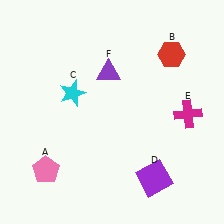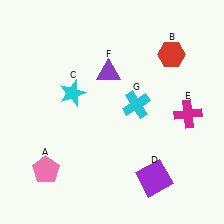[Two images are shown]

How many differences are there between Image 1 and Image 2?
There is 1 difference between the two images.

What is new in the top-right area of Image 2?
A cyan cross (G) was added in the top-right area of Image 2.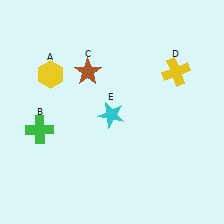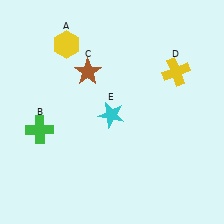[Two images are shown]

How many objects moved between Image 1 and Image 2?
1 object moved between the two images.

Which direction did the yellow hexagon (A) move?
The yellow hexagon (A) moved up.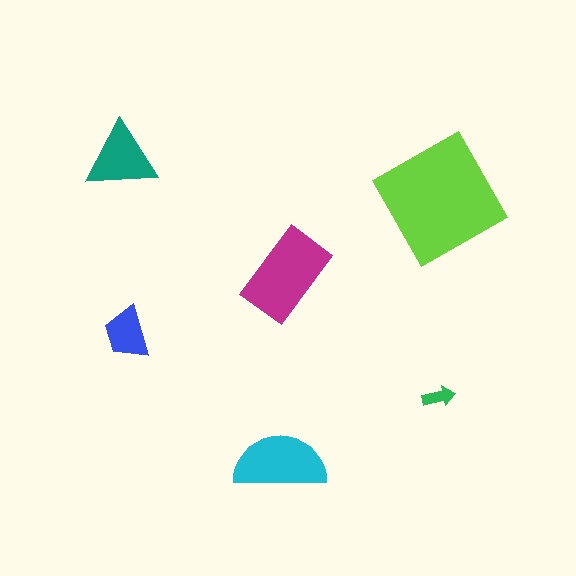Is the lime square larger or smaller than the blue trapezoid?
Larger.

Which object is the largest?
The lime square.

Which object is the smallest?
The green arrow.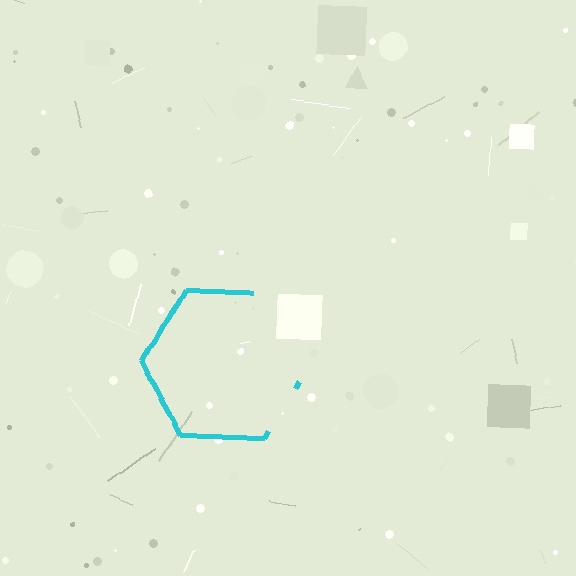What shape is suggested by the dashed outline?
The dashed outline suggests a hexagon.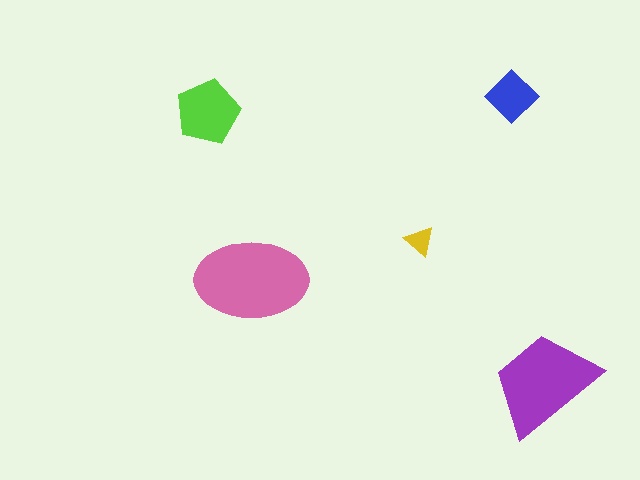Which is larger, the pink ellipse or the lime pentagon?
The pink ellipse.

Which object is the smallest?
The yellow triangle.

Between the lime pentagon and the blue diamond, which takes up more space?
The lime pentagon.